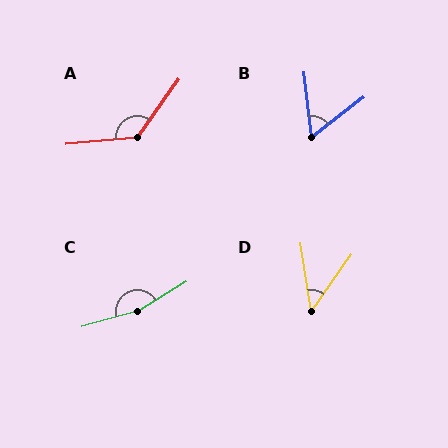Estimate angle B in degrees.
Approximately 59 degrees.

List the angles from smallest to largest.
D (44°), B (59°), A (130°), C (164°).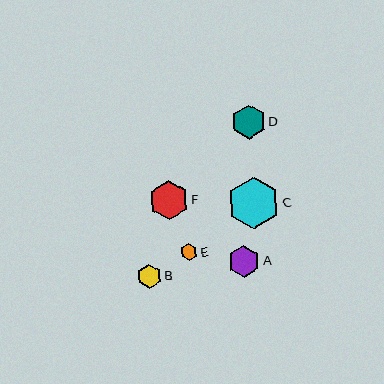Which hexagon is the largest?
Hexagon C is the largest with a size of approximately 52 pixels.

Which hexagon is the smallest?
Hexagon E is the smallest with a size of approximately 17 pixels.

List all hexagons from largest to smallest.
From largest to smallest: C, F, D, A, B, E.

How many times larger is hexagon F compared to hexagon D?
Hexagon F is approximately 1.2 times the size of hexagon D.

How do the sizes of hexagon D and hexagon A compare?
Hexagon D and hexagon A are approximately the same size.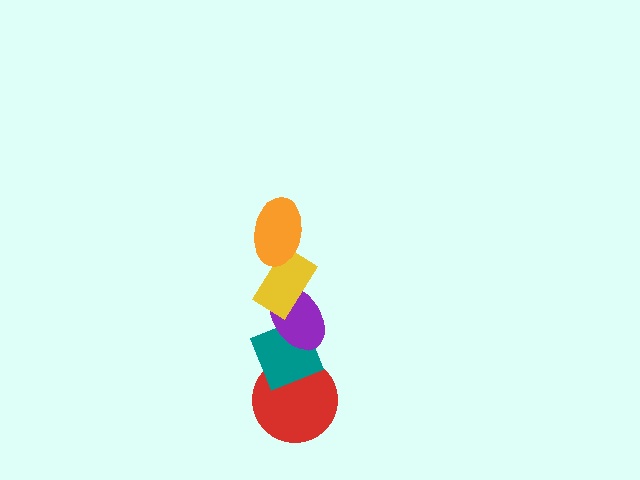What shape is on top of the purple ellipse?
The yellow rectangle is on top of the purple ellipse.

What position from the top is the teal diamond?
The teal diamond is 4th from the top.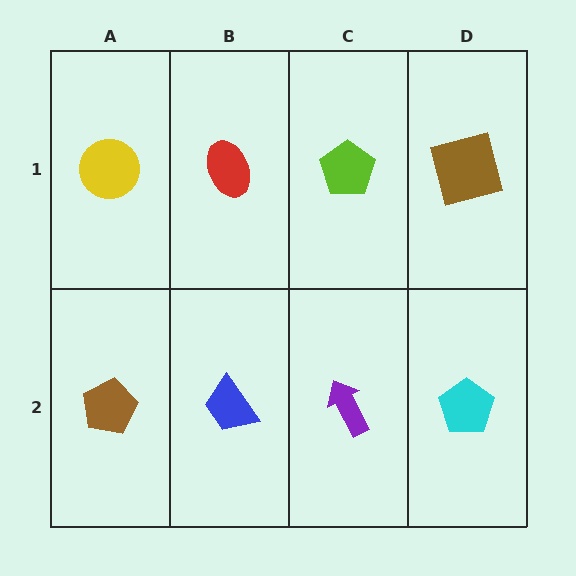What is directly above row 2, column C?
A lime pentagon.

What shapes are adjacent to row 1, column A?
A brown pentagon (row 2, column A), a red ellipse (row 1, column B).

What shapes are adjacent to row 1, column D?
A cyan pentagon (row 2, column D), a lime pentagon (row 1, column C).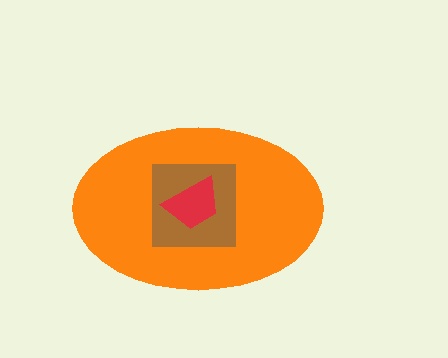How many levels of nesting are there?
3.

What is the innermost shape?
The red trapezoid.